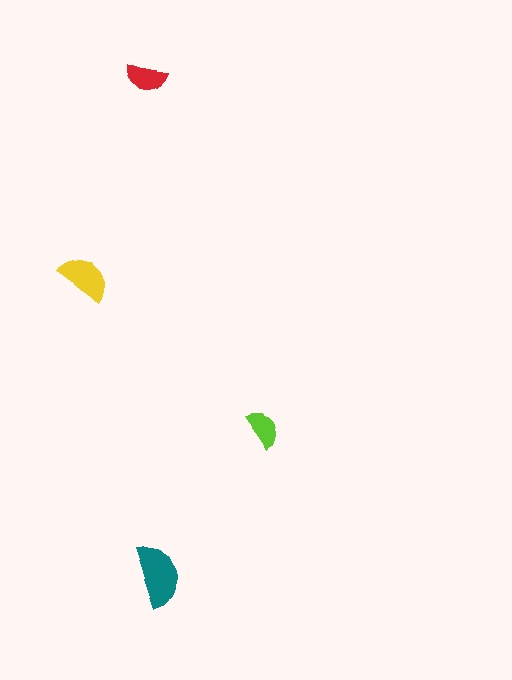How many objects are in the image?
There are 4 objects in the image.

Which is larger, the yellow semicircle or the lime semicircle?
The yellow one.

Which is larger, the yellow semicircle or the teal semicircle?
The teal one.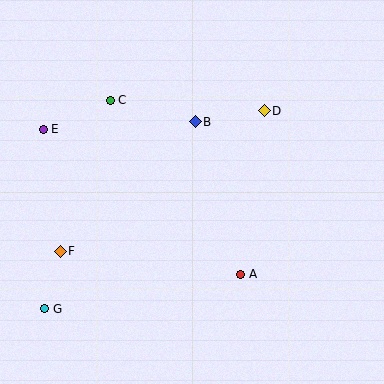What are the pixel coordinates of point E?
Point E is at (43, 129).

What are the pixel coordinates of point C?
Point C is at (110, 100).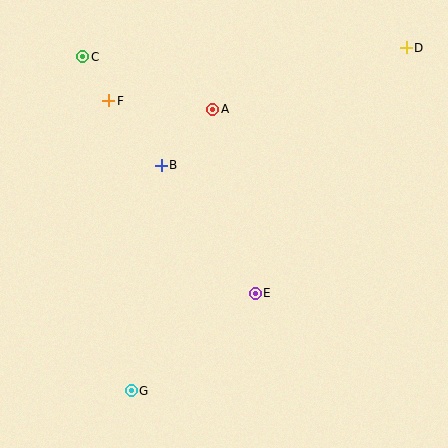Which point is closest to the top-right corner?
Point D is closest to the top-right corner.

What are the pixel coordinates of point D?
Point D is at (406, 48).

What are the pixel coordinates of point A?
Point A is at (213, 109).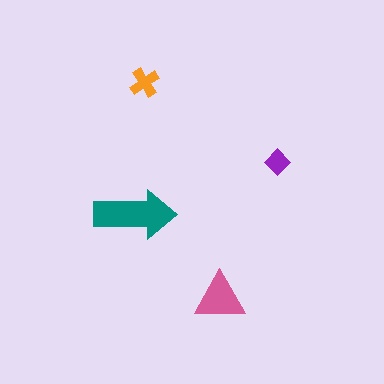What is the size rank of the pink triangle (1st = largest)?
2nd.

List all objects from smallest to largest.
The purple diamond, the orange cross, the pink triangle, the teal arrow.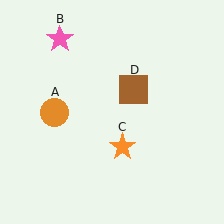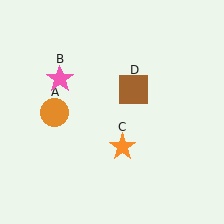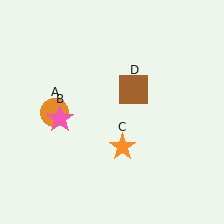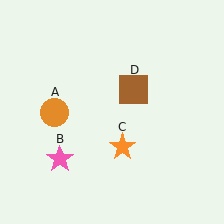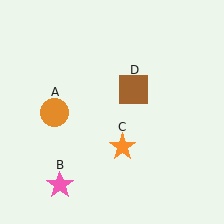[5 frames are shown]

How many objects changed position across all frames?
1 object changed position: pink star (object B).